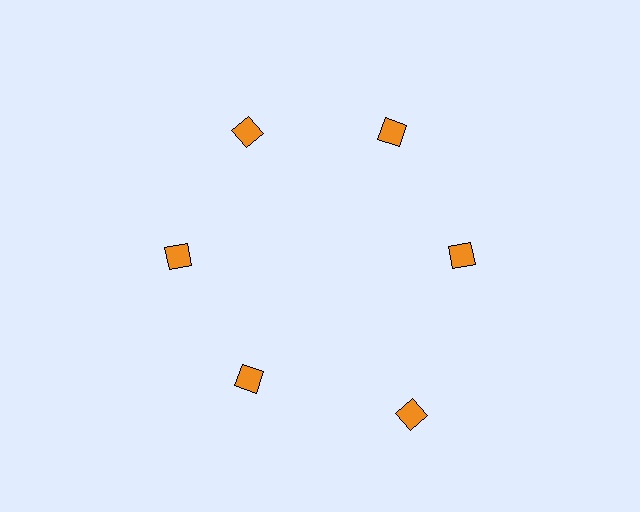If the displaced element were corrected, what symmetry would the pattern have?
It would have 6-fold rotational symmetry — the pattern would map onto itself every 60 degrees.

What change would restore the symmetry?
The symmetry would be restored by moving it inward, back onto the ring so that all 6 diamonds sit at equal angles and equal distance from the center.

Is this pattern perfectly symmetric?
No. The 6 orange diamonds are arranged in a ring, but one element near the 5 o'clock position is pushed outward from the center, breaking the 6-fold rotational symmetry.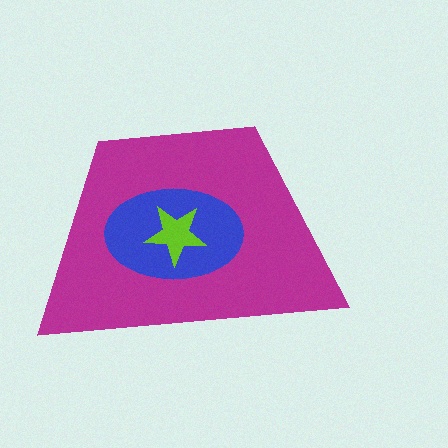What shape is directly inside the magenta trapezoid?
The blue ellipse.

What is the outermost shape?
The magenta trapezoid.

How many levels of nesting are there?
3.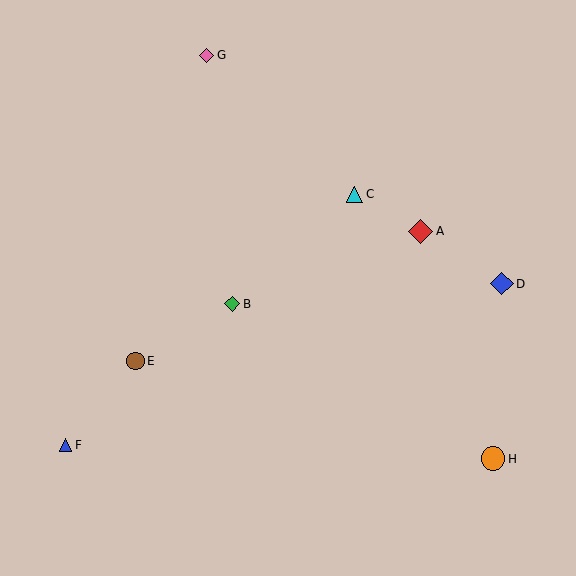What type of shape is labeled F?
Shape F is a blue triangle.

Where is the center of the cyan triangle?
The center of the cyan triangle is at (355, 194).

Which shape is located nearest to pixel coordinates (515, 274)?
The blue diamond (labeled D) at (502, 284) is nearest to that location.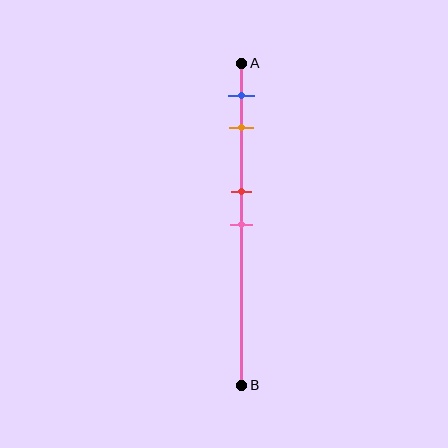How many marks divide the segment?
There are 4 marks dividing the segment.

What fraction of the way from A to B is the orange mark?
The orange mark is approximately 20% (0.2) of the way from A to B.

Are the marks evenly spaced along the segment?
No, the marks are not evenly spaced.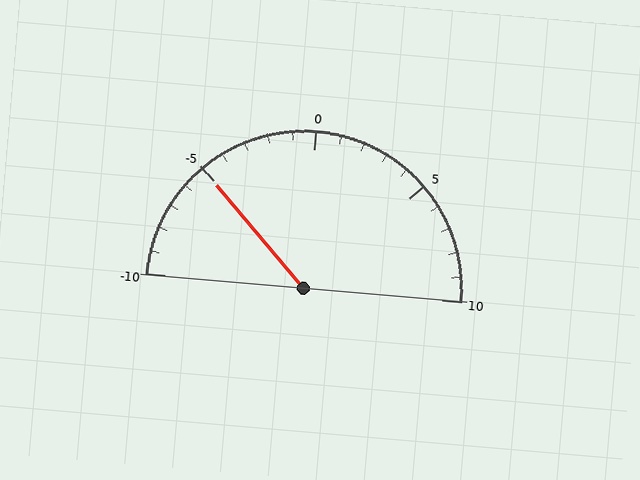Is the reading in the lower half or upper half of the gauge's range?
The reading is in the lower half of the range (-10 to 10).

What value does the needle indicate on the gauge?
The needle indicates approximately -5.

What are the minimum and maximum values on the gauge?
The gauge ranges from -10 to 10.